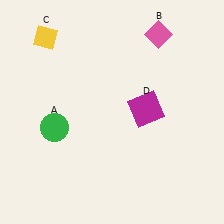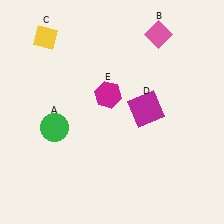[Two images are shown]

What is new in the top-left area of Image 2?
A magenta hexagon (E) was added in the top-left area of Image 2.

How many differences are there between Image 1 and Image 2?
There is 1 difference between the two images.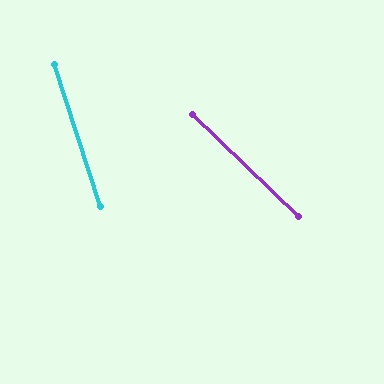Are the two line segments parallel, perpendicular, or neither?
Neither parallel nor perpendicular — they differ by about 28°.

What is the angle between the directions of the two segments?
Approximately 28 degrees.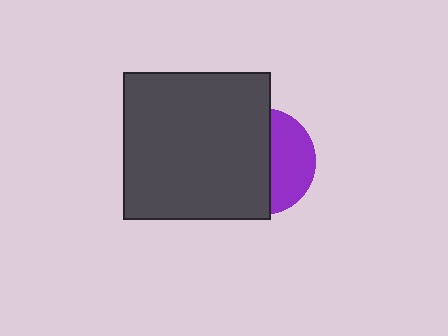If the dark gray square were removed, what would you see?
You would see the complete purple circle.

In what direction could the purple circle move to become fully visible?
The purple circle could move right. That would shift it out from behind the dark gray square entirely.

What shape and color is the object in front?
The object in front is a dark gray square.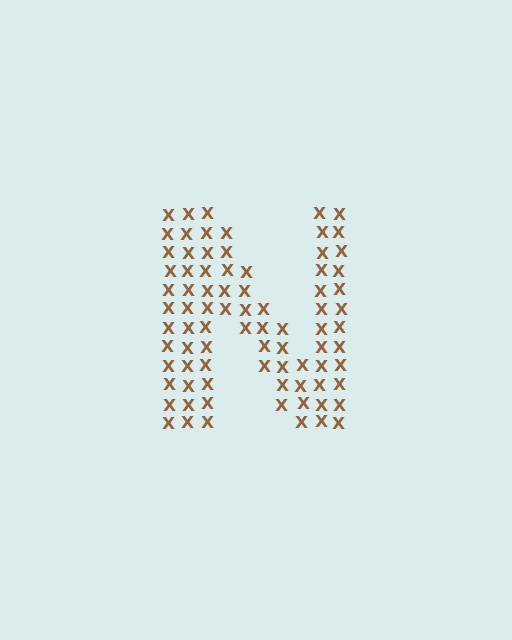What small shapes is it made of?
It is made of small letter X's.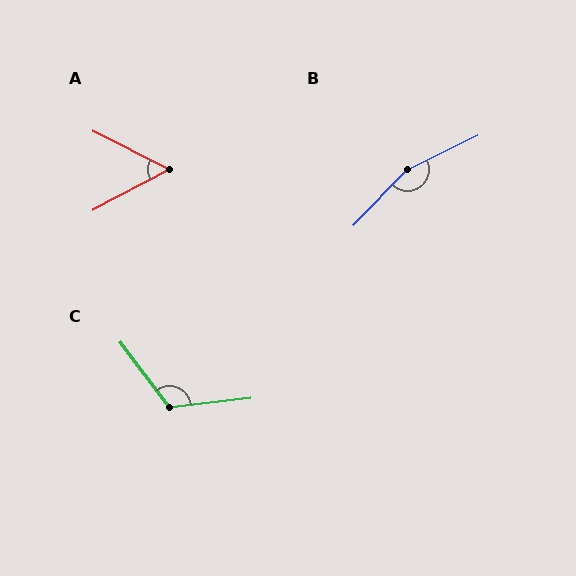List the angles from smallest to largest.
A (55°), C (120°), B (160°).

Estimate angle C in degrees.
Approximately 120 degrees.